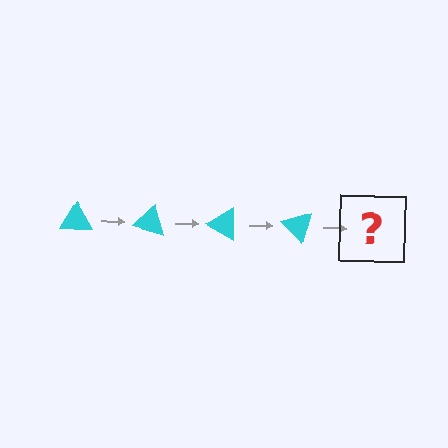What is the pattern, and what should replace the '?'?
The pattern is that the triangle rotates 15 degrees each step. The '?' should be a cyan triangle rotated 60 degrees.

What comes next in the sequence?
The next element should be a cyan triangle rotated 60 degrees.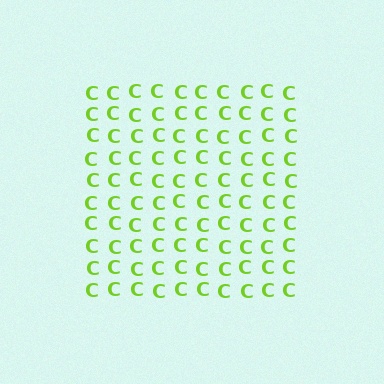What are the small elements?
The small elements are letter C's.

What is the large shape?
The large shape is a square.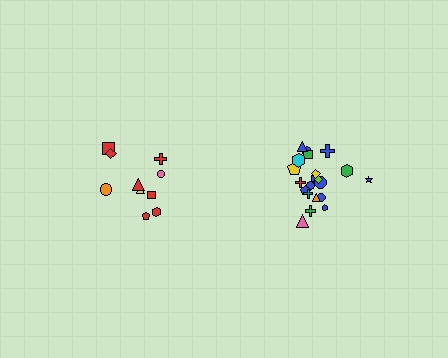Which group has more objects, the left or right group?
The right group.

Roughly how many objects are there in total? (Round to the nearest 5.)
Roughly 30 objects in total.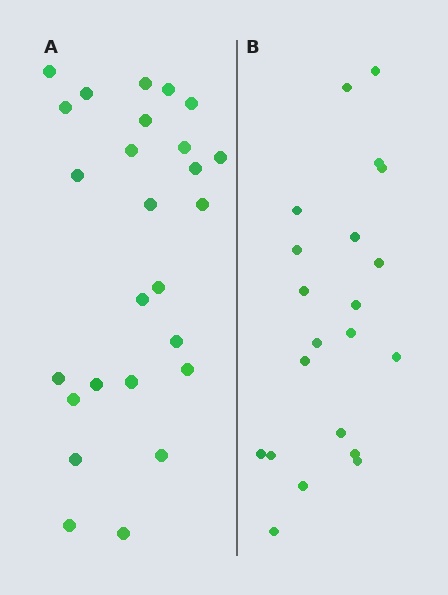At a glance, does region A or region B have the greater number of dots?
Region A (the left region) has more dots.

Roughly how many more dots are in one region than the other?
Region A has about 5 more dots than region B.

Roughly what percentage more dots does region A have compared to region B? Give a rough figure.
About 25% more.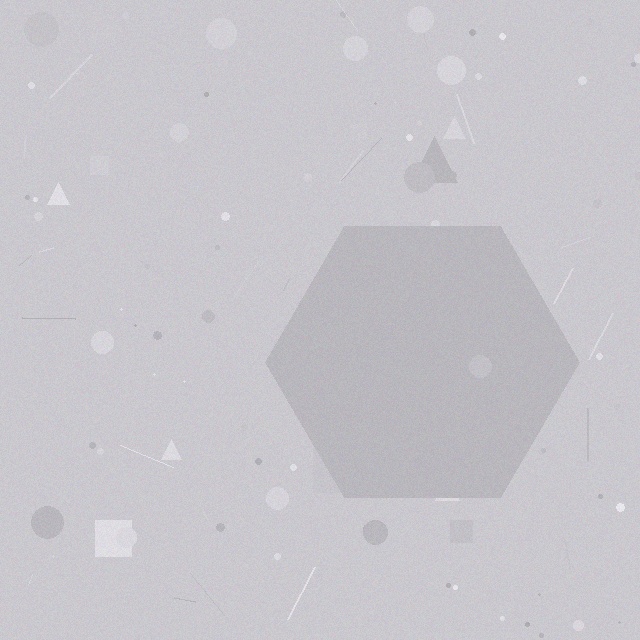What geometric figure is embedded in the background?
A hexagon is embedded in the background.